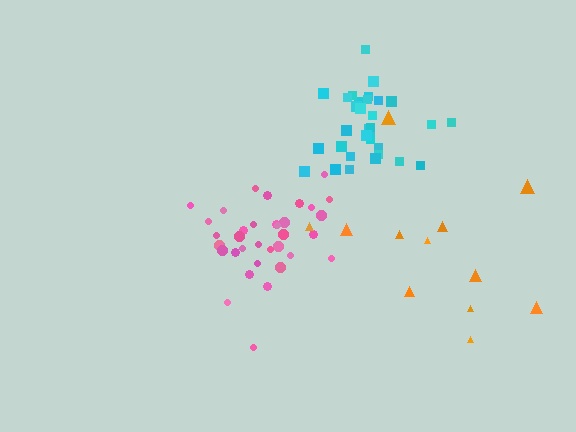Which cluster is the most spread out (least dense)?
Orange.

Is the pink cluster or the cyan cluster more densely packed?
Cyan.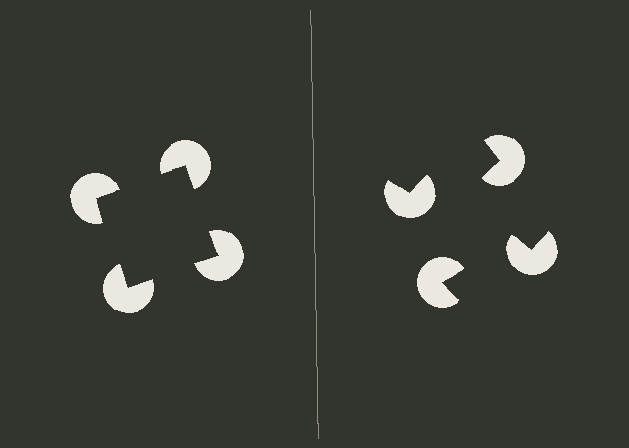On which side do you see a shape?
An illusory square appears on the left side. On the right side the wedge cuts are rotated, so no coherent shape forms.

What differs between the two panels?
The pac-man discs are positioned identically on both sides; only the wedge orientations differ. On the left they align to a square; on the right they are misaligned.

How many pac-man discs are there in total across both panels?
8 — 4 on each side.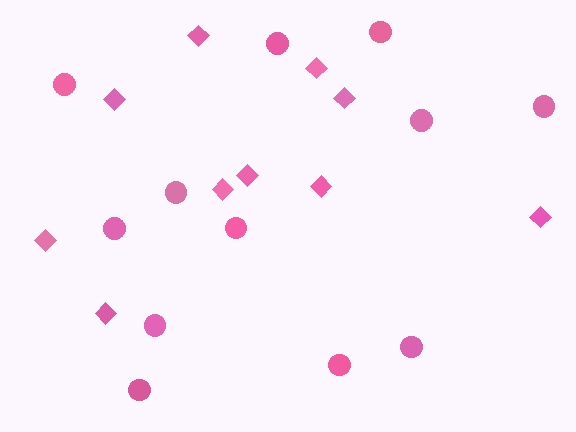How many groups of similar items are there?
There are 2 groups: one group of circles (12) and one group of diamonds (10).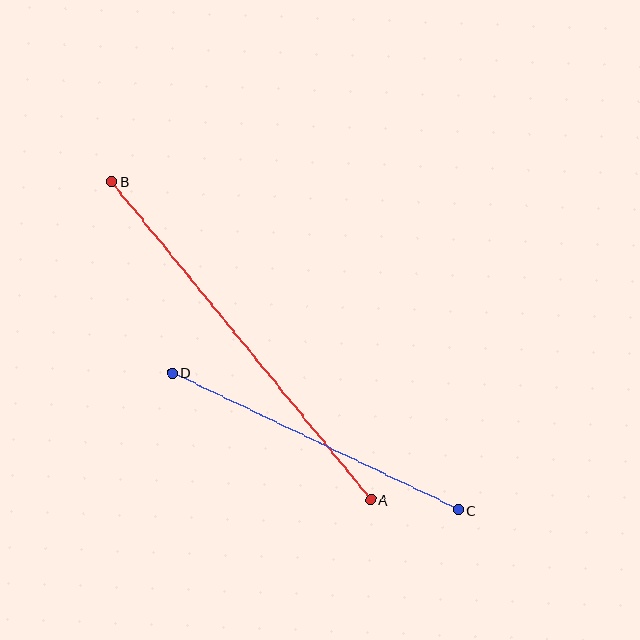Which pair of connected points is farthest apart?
Points A and B are farthest apart.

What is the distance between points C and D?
The distance is approximately 317 pixels.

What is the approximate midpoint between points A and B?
The midpoint is at approximately (241, 341) pixels.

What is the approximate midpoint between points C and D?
The midpoint is at approximately (315, 442) pixels.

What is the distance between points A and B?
The distance is approximately 410 pixels.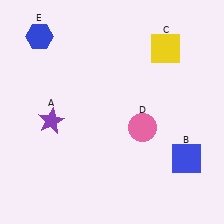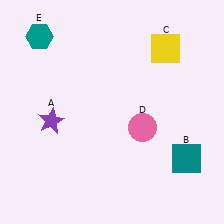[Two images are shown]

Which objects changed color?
B changed from blue to teal. E changed from blue to teal.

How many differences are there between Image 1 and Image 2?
There are 2 differences between the two images.